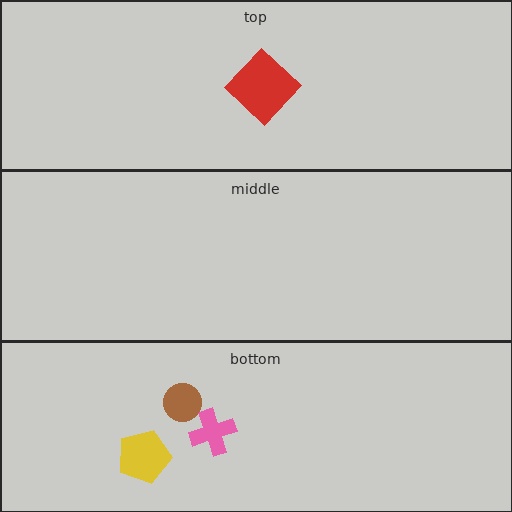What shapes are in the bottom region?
The pink cross, the yellow pentagon, the brown circle.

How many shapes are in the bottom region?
3.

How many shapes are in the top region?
1.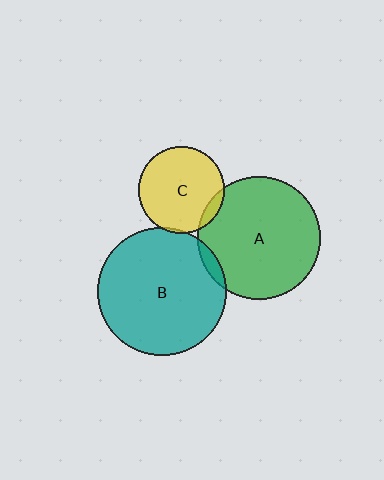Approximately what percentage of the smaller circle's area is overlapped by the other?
Approximately 5%.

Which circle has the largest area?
Circle B (teal).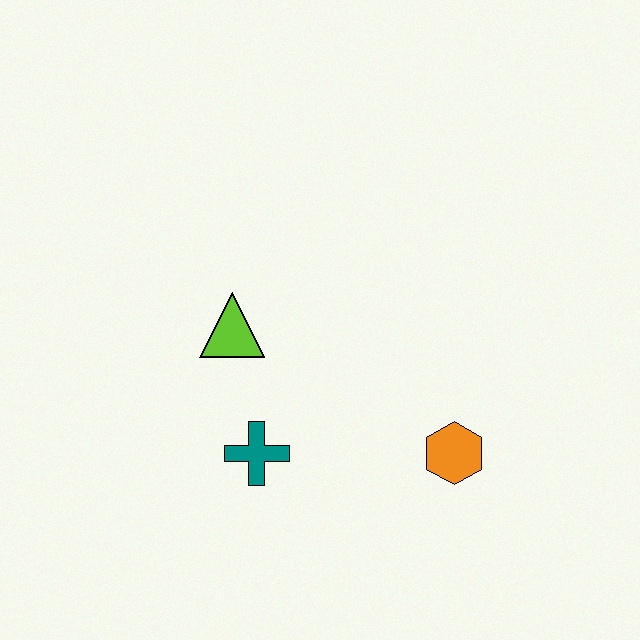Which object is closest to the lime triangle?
The teal cross is closest to the lime triangle.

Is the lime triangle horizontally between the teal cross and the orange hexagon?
No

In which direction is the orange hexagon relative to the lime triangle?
The orange hexagon is to the right of the lime triangle.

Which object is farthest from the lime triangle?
The orange hexagon is farthest from the lime triangle.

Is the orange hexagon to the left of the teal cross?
No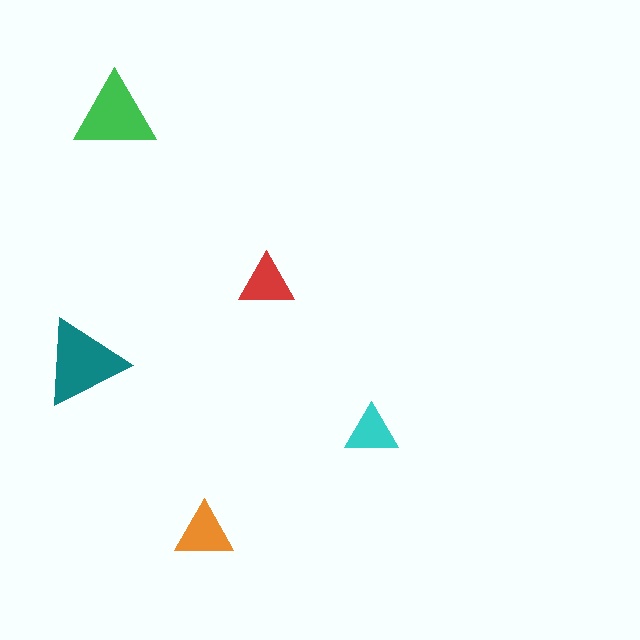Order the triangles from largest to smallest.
the teal one, the green one, the orange one, the red one, the cyan one.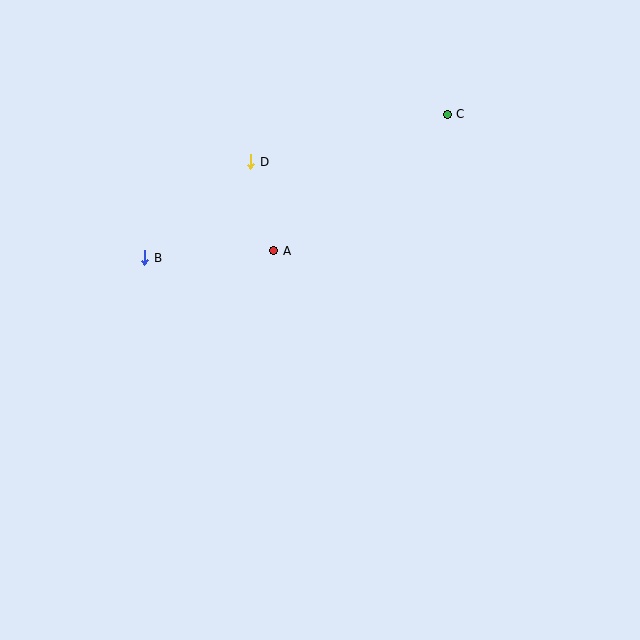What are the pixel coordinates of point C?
Point C is at (447, 114).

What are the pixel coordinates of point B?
Point B is at (144, 258).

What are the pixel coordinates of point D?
Point D is at (251, 162).